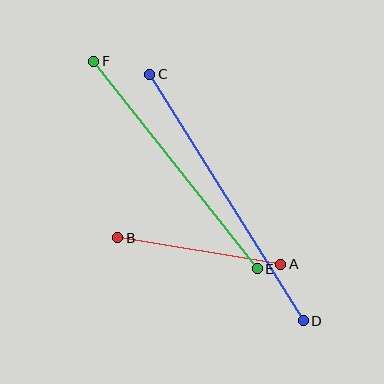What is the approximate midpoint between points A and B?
The midpoint is at approximately (199, 251) pixels.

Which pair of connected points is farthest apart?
Points C and D are farthest apart.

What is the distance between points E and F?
The distance is approximately 264 pixels.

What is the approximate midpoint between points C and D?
The midpoint is at approximately (227, 197) pixels.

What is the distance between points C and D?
The distance is approximately 290 pixels.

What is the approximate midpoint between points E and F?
The midpoint is at approximately (176, 165) pixels.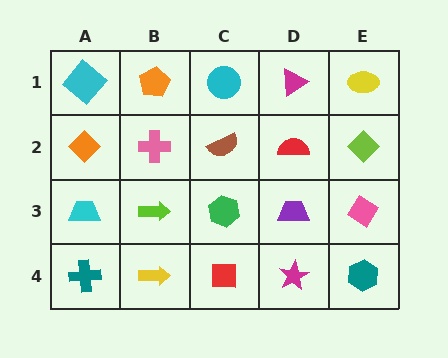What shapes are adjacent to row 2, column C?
A cyan circle (row 1, column C), a green hexagon (row 3, column C), a pink cross (row 2, column B), a red semicircle (row 2, column D).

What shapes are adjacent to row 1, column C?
A brown semicircle (row 2, column C), an orange pentagon (row 1, column B), a magenta triangle (row 1, column D).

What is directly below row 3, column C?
A red square.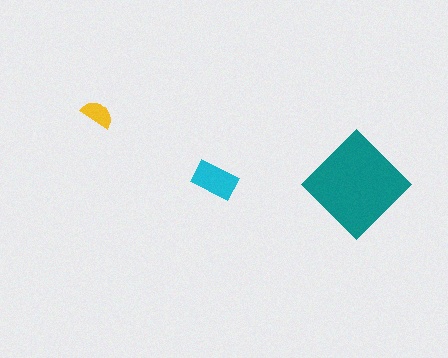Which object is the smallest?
The yellow semicircle.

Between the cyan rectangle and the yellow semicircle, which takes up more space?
The cyan rectangle.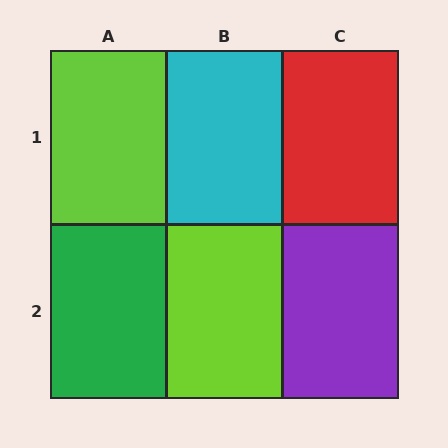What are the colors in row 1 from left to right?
Lime, cyan, red.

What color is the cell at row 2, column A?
Green.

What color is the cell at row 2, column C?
Purple.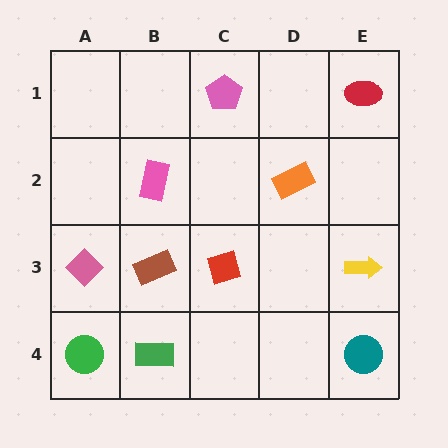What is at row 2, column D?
An orange rectangle.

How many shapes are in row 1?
2 shapes.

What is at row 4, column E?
A teal circle.